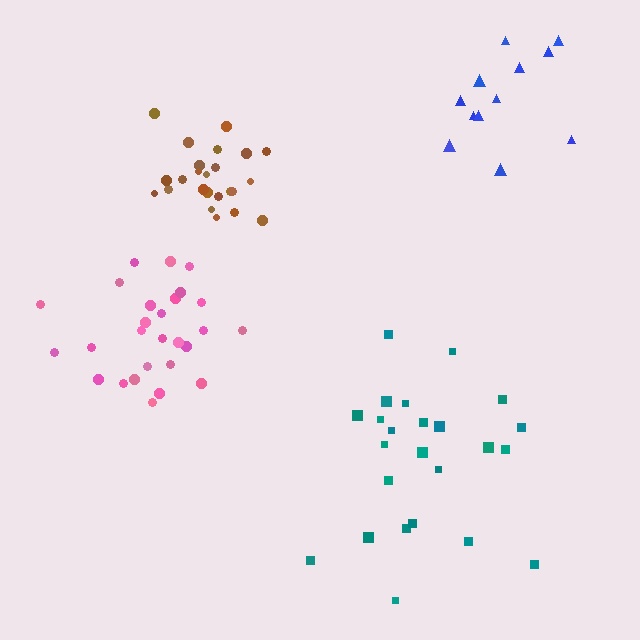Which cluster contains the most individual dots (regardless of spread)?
Pink (27).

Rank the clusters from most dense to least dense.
brown, pink, blue, teal.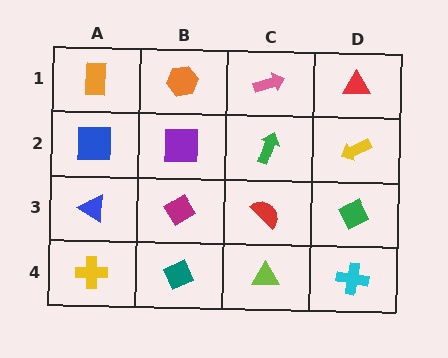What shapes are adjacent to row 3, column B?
A purple square (row 2, column B), a teal diamond (row 4, column B), a blue triangle (row 3, column A), a red semicircle (row 3, column C).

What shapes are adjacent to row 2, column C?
A pink arrow (row 1, column C), a red semicircle (row 3, column C), a purple square (row 2, column B), a yellow arrow (row 2, column D).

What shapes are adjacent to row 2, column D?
A red triangle (row 1, column D), a green diamond (row 3, column D), a green arrow (row 2, column C).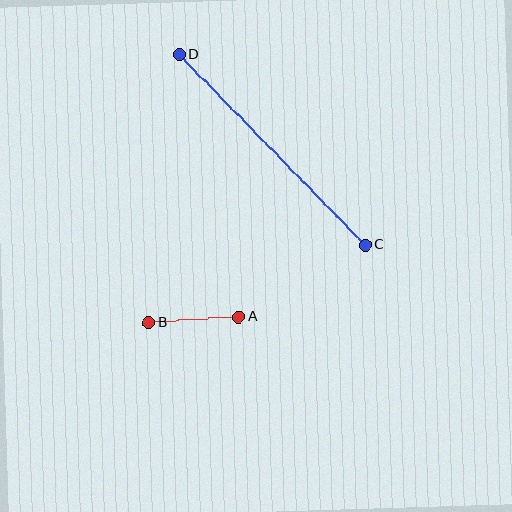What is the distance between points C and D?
The distance is approximately 266 pixels.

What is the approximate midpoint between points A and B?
The midpoint is at approximately (194, 320) pixels.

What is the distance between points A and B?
The distance is approximately 90 pixels.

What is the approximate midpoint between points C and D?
The midpoint is at approximately (272, 150) pixels.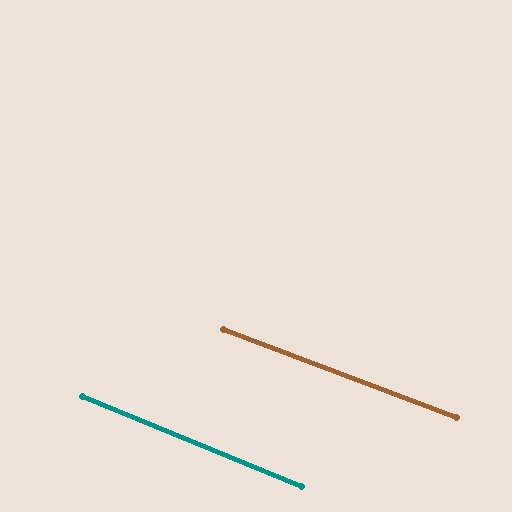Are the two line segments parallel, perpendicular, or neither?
Parallel — their directions differ by only 1.7°.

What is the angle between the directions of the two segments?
Approximately 2 degrees.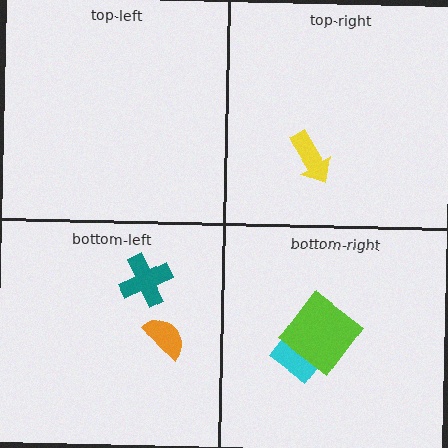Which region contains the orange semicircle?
The bottom-left region.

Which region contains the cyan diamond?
The bottom-right region.